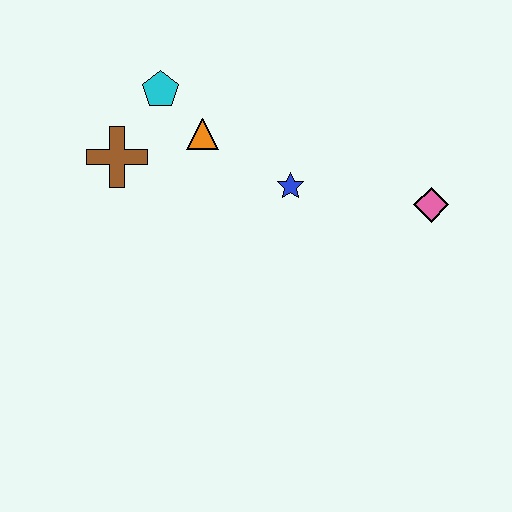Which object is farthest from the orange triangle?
The pink diamond is farthest from the orange triangle.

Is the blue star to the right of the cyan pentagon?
Yes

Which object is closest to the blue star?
The orange triangle is closest to the blue star.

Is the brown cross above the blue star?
Yes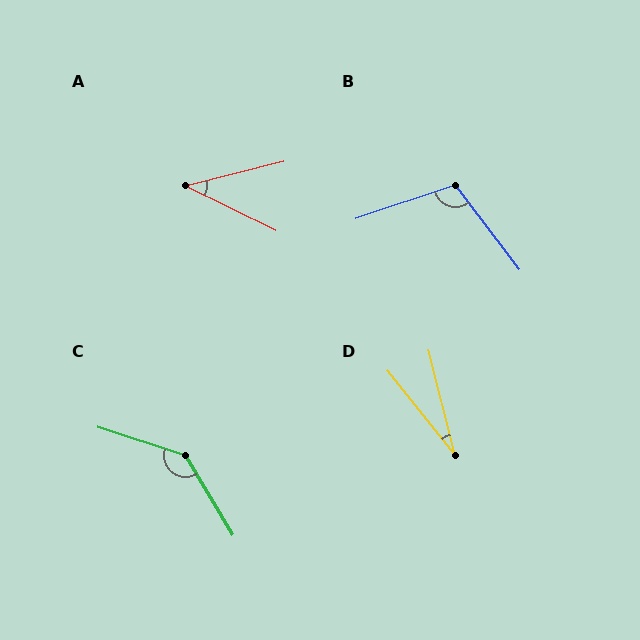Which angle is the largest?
C, at approximately 139 degrees.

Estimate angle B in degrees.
Approximately 109 degrees.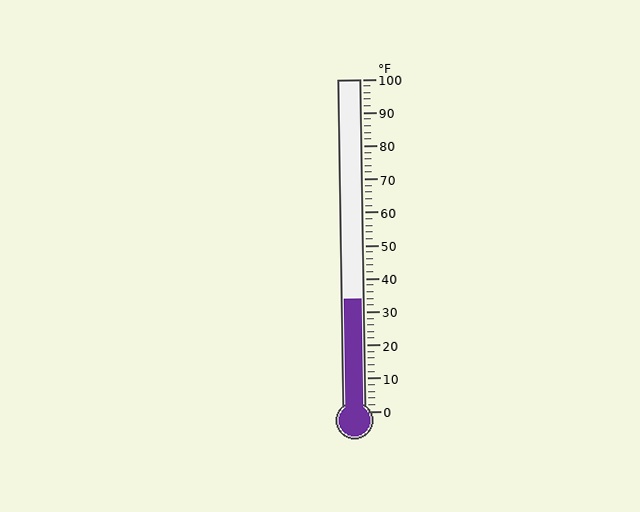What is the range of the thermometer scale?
The thermometer scale ranges from 0°F to 100°F.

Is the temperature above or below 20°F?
The temperature is above 20°F.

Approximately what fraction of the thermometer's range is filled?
The thermometer is filled to approximately 35% of its range.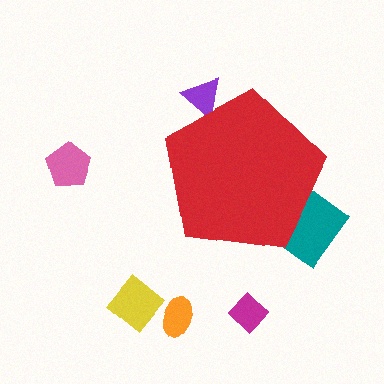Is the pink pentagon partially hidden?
No, the pink pentagon is fully visible.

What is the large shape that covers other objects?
A red pentagon.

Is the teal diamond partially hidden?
Yes, the teal diamond is partially hidden behind the red pentagon.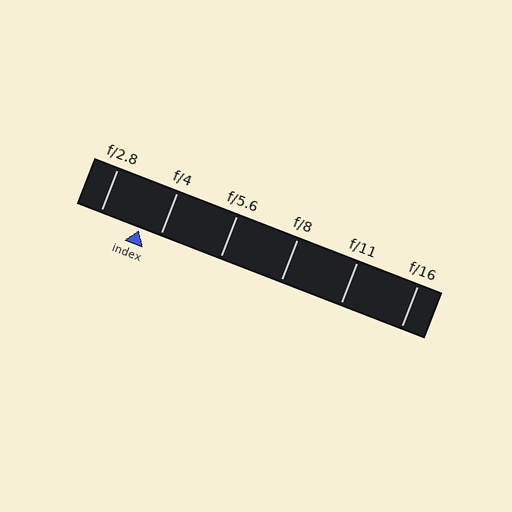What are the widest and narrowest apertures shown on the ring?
The widest aperture shown is f/2.8 and the narrowest is f/16.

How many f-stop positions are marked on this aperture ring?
There are 6 f-stop positions marked.